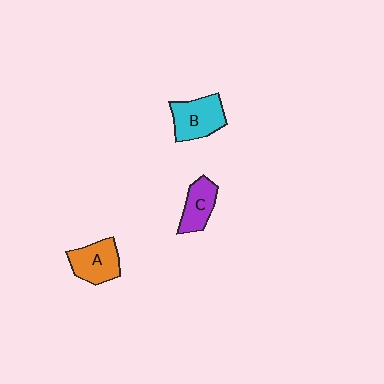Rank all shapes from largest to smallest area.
From largest to smallest: B (cyan), A (orange), C (purple).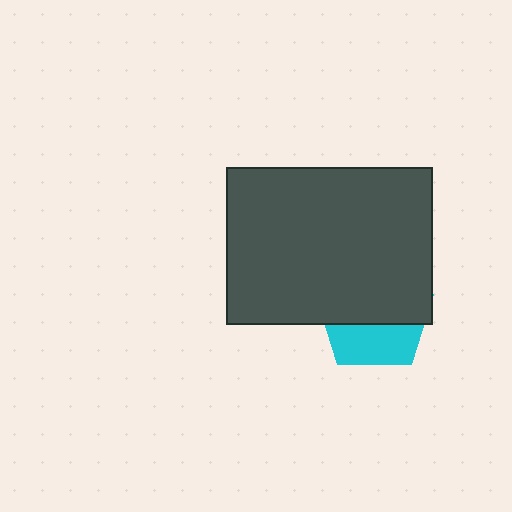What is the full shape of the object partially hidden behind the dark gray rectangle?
The partially hidden object is a cyan pentagon.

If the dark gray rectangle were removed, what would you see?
You would see the complete cyan pentagon.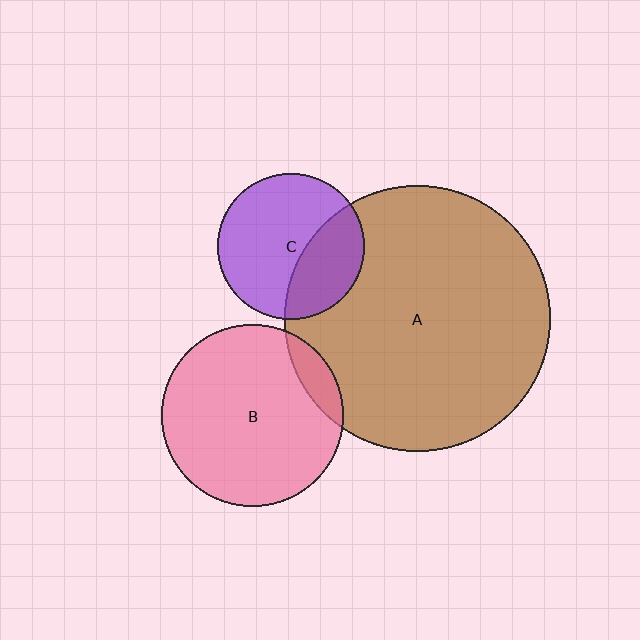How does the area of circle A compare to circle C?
Approximately 3.3 times.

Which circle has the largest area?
Circle A (brown).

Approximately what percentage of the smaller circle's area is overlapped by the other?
Approximately 10%.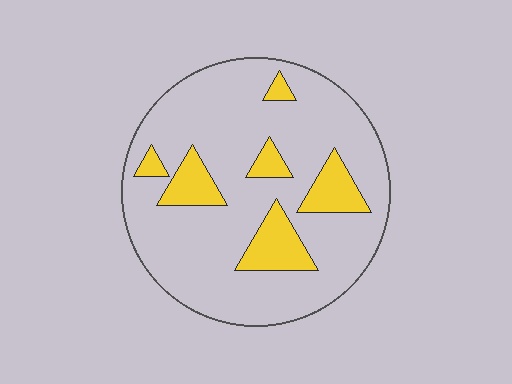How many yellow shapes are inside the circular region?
6.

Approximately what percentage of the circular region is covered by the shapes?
Approximately 20%.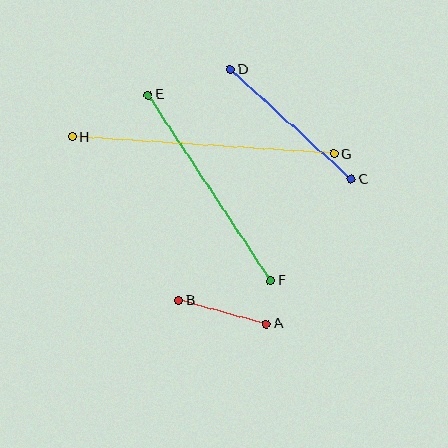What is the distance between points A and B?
The distance is approximately 91 pixels.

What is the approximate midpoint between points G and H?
The midpoint is at approximately (203, 145) pixels.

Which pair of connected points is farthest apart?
Points G and H are farthest apart.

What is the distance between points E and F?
The distance is approximately 222 pixels.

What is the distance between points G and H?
The distance is approximately 262 pixels.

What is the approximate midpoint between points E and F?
The midpoint is at approximately (210, 188) pixels.